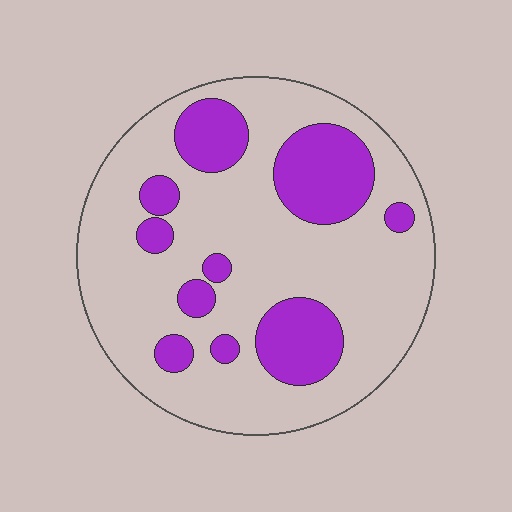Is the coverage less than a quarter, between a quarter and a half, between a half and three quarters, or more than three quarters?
Between a quarter and a half.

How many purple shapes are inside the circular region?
10.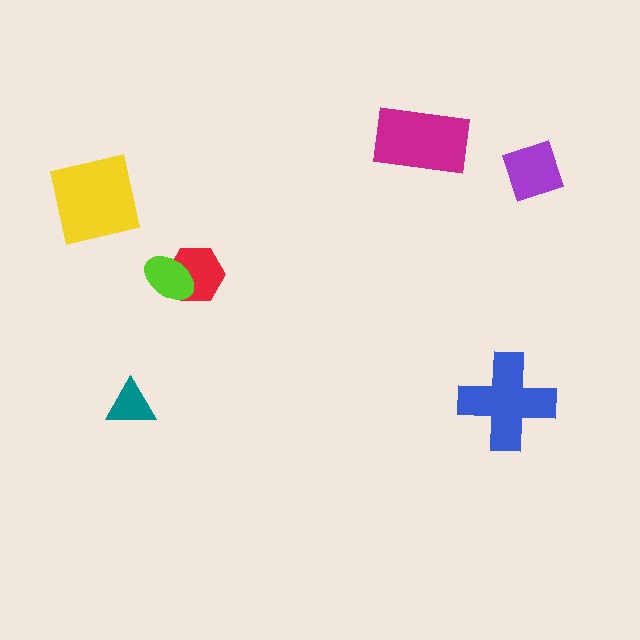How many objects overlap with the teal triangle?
0 objects overlap with the teal triangle.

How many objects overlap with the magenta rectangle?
0 objects overlap with the magenta rectangle.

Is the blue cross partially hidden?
No, no other shape covers it.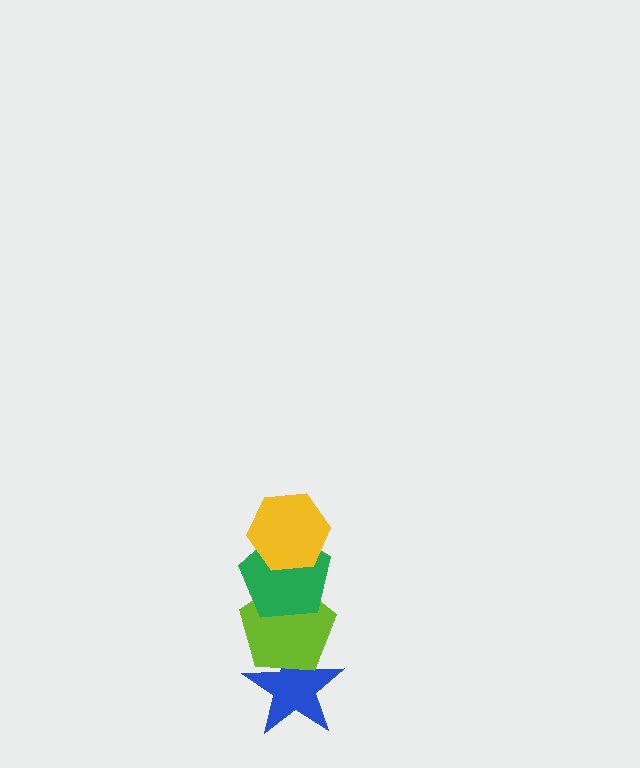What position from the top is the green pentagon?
The green pentagon is 2nd from the top.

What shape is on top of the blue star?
The lime pentagon is on top of the blue star.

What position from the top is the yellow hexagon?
The yellow hexagon is 1st from the top.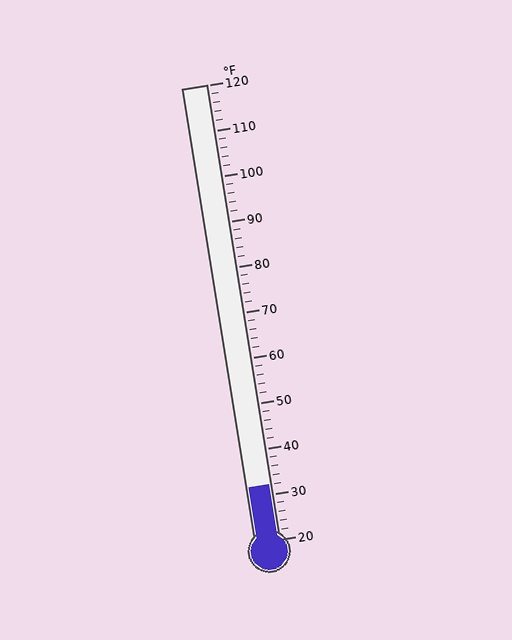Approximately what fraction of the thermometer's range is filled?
The thermometer is filled to approximately 10% of its range.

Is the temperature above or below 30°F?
The temperature is above 30°F.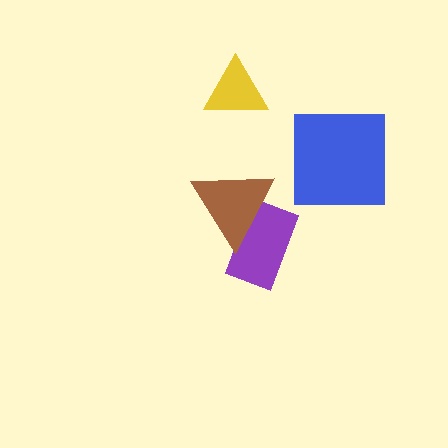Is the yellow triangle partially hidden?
No, no other shape covers it.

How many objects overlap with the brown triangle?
1 object overlaps with the brown triangle.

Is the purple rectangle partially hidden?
Yes, it is partially covered by another shape.